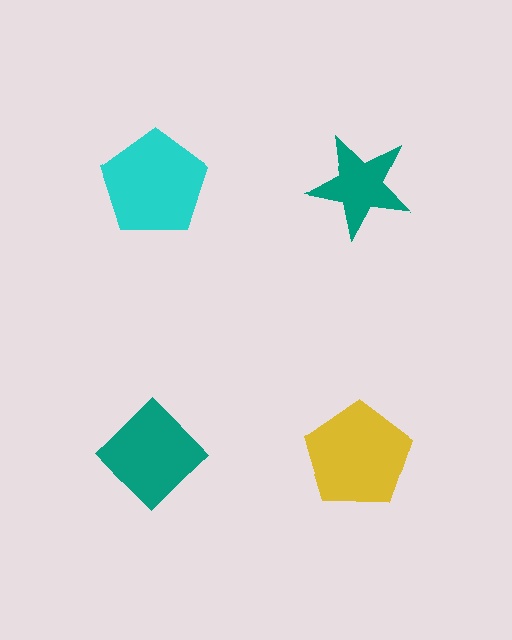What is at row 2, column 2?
A yellow pentagon.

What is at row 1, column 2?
A teal star.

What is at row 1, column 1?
A cyan pentagon.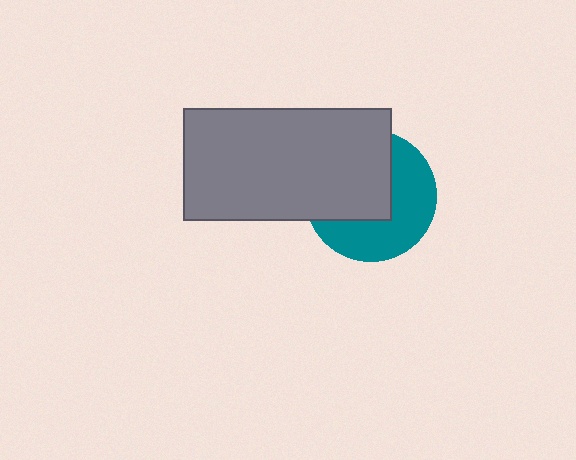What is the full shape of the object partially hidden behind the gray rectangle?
The partially hidden object is a teal circle.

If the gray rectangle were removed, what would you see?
You would see the complete teal circle.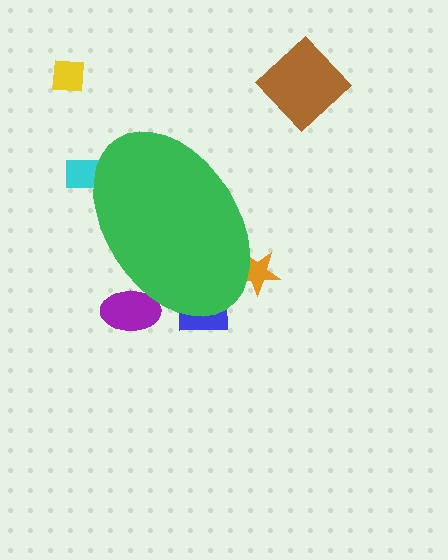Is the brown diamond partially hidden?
No, the brown diamond is fully visible.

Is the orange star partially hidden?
Yes, the orange star is partially hidden behind the green ellipse.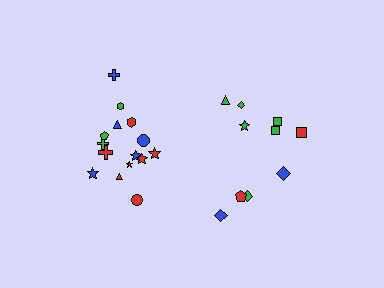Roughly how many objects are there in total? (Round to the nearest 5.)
Roughly 25 objects in total.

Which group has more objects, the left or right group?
The left group.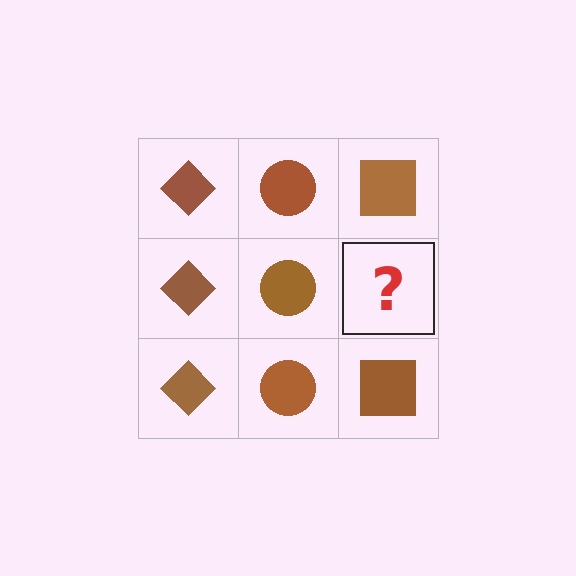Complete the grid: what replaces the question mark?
The question mark should be replaced with a brown square.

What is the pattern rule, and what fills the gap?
The rule is that each column has a consistent shape. The gap should be filled with a brown square.